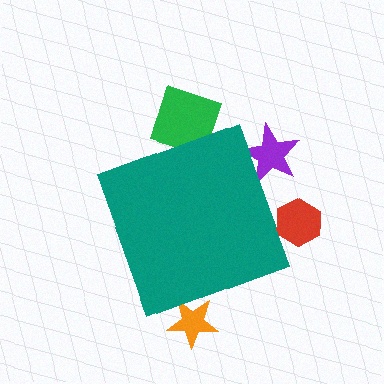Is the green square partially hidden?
Yes, the green square is partially hidden behind the teal diamond.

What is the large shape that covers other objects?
A teal diamond.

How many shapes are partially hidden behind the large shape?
4 shapes are partially hidden.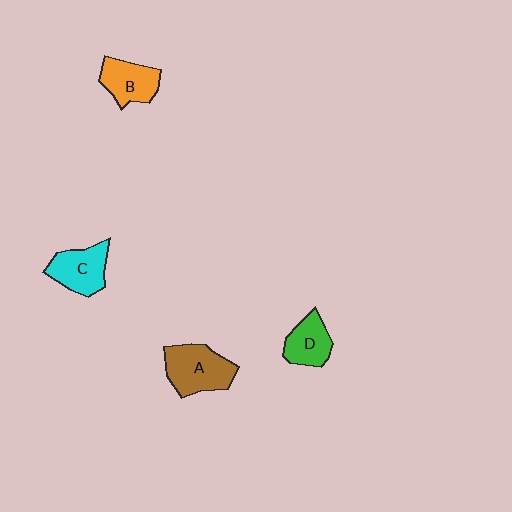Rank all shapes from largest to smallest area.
From largest to smallest: A (brown), C (cyan), B (orange), D (green).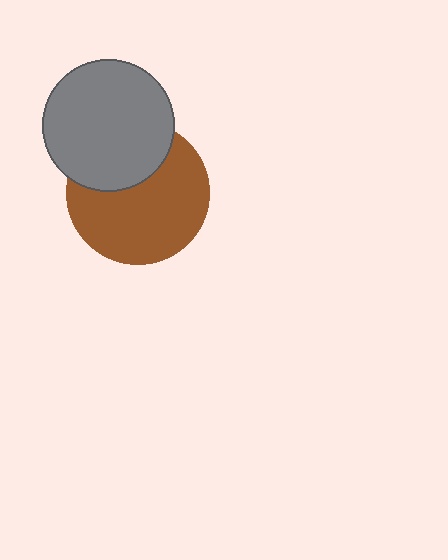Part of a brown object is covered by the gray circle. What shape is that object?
It is a circle.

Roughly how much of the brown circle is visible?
Most of it is visible (roughly 67%).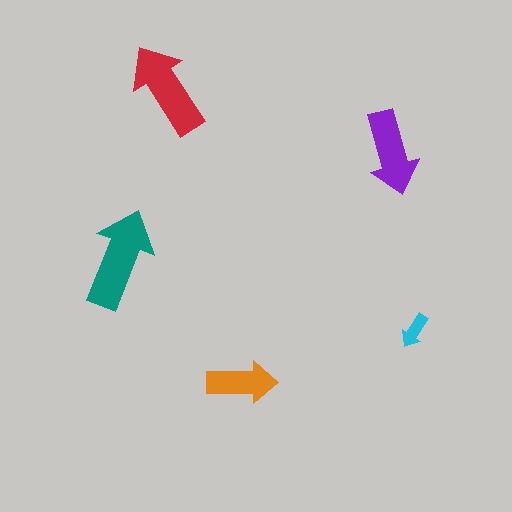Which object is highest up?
The red arrow is topmost.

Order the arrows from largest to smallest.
the teal one, the red one, the purple one, the orange one, the cyan one.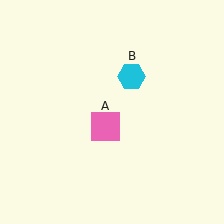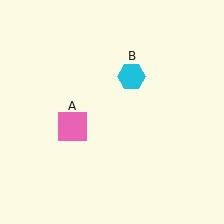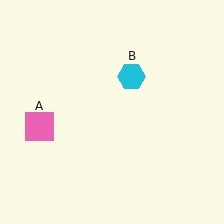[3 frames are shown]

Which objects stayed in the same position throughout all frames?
Cyan hexagon (object B) remained stationary.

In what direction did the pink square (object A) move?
The pink square (object A) moved left.